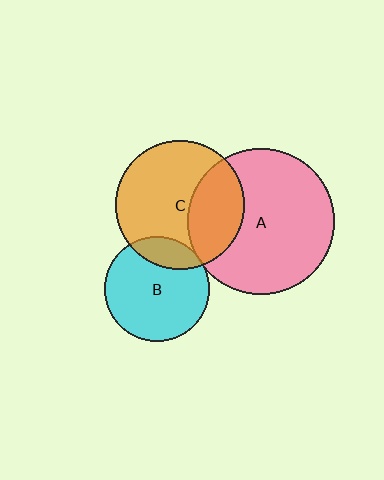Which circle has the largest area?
Circle A (pink).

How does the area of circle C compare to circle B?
Approximately 1.5 times.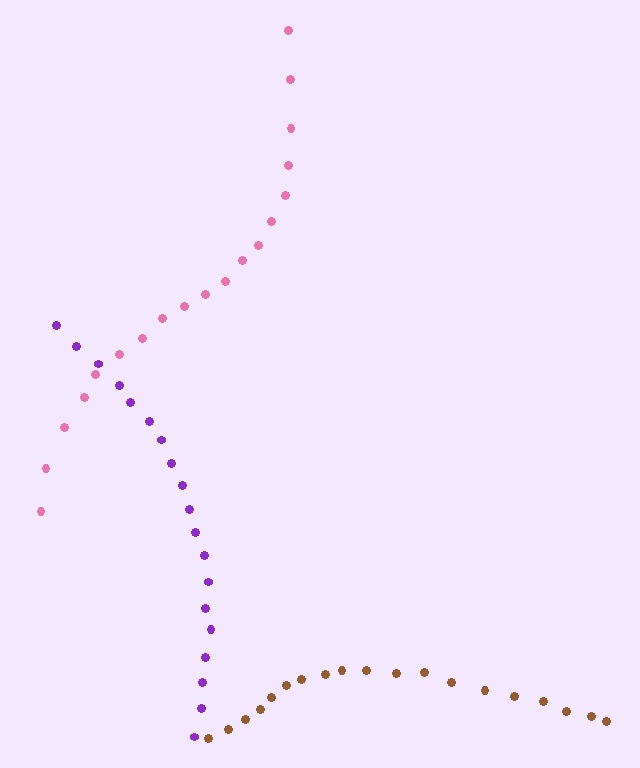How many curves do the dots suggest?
There are 3 distinct paths.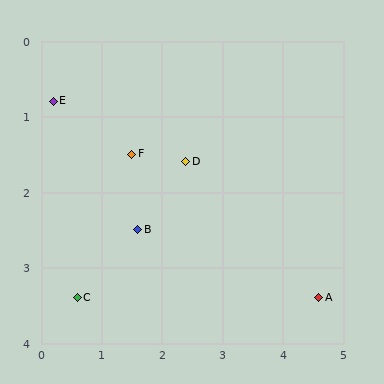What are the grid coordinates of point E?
Point E is at approximately (0.2, 0.8).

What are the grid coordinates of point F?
Point F is at approximately (1.5, 1.5).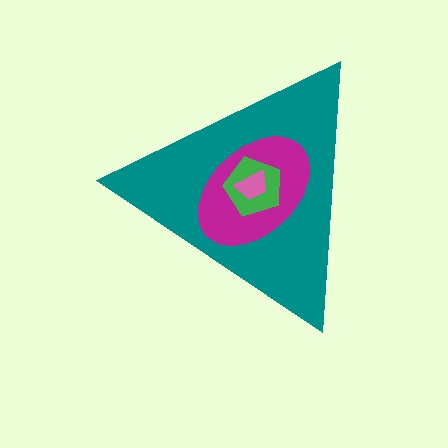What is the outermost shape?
The teal triangle.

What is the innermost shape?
The pink trapezoid.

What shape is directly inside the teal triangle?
The magenta ellipse.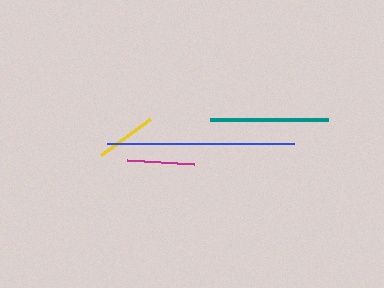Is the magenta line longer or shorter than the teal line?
The teal line is longer than the magenta line.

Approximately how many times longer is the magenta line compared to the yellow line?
The magenta line is approximately 1.1 times the length of the yellow line.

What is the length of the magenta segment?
The magenta segment is approximately 67 pixels long.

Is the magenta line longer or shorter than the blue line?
The blue line is longer than the magenta line.